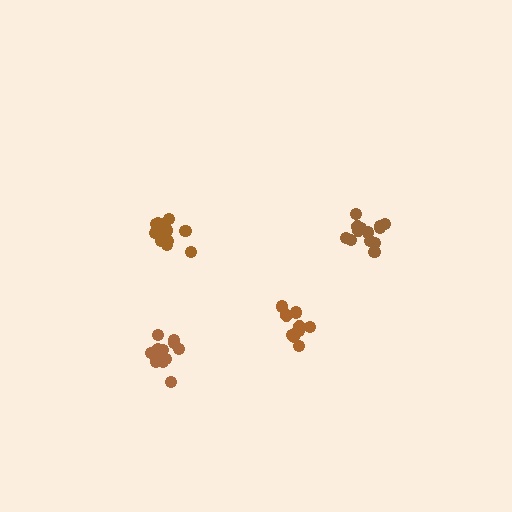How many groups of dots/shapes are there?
There are 4 groups.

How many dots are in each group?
Group 1: 11 dots, Group 2: 14 dots, Group 3: 14 dots, Group 4: 13 dots (52 total).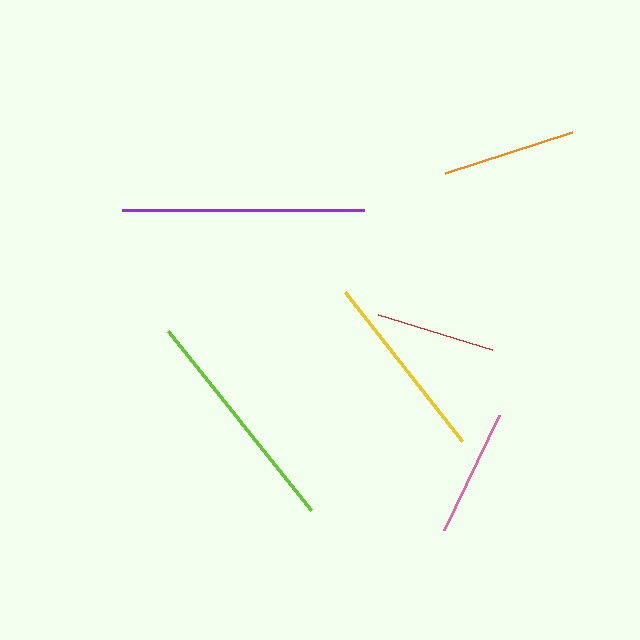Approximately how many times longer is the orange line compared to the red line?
The orange line is approximately 1.1 times the length of the red line.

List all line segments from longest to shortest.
From longest to shortest: purple, lime, yellow, orange, pink, red.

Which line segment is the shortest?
The red line is the shortest at approximately 119 pixels.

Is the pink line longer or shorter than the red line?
The pink line is longer than the red line.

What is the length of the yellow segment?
The yellow segment is approximately 190 pixels long.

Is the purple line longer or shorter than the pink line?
The purple line is longer than the pink line.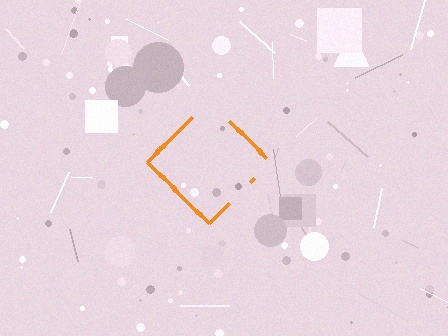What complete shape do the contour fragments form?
The contour fragments form a diamond.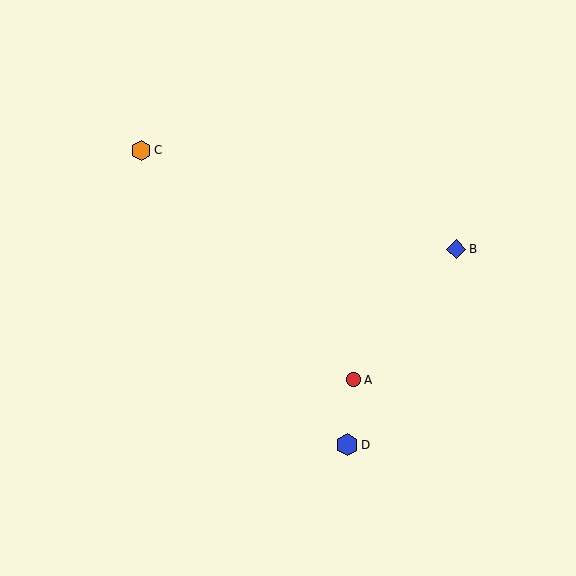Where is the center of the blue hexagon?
The center of the blue hexagon is at (347, 445).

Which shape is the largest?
The blue hexagon (labeled D) is the largest.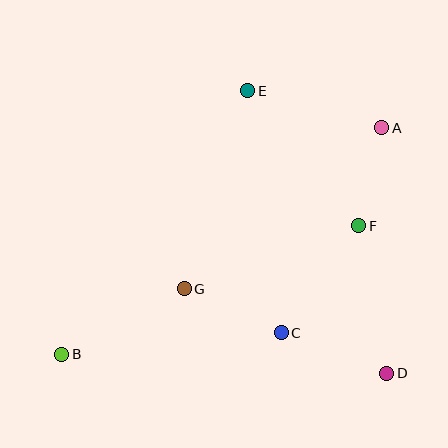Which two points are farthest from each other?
Points A and B are farthest from each other.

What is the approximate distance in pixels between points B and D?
The distance between B and D is approximately 326 pixels.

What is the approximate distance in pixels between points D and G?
The distance between D and G is approximately 219 pixels.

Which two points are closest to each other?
Points A and F are closest to each other.